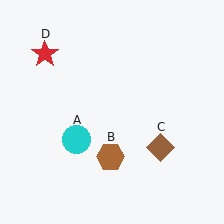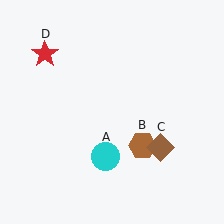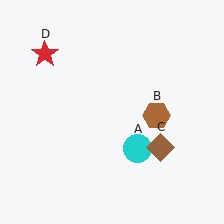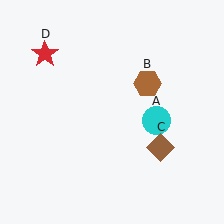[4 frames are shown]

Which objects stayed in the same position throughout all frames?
Brown diamond (object C) and red star (object D) remained stationary.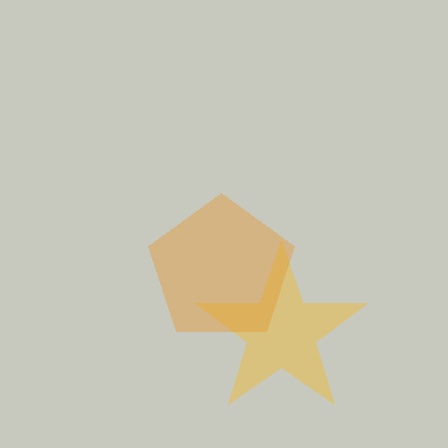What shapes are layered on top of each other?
The layered shapes are: a yellow star, an orange pentagon.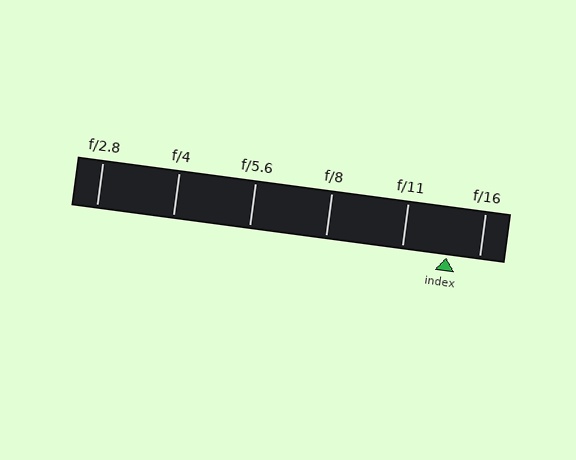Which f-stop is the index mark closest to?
The index mark is closest to f/16.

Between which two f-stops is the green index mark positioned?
The index mark is between f/11 and f/16.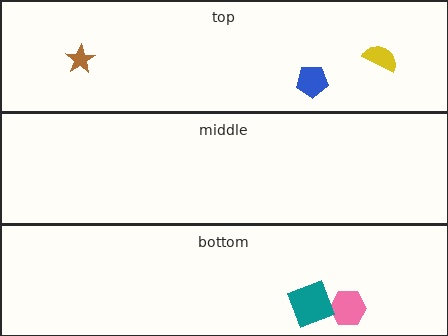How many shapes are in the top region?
3.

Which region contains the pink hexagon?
The bottom region.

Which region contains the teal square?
The bottom region.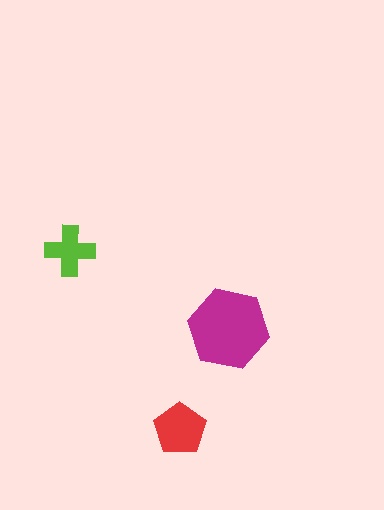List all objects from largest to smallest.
The magenta hexagon, the red pentagon, the lime cross.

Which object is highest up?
The lime cross is topmost.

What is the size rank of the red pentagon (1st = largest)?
2nd.